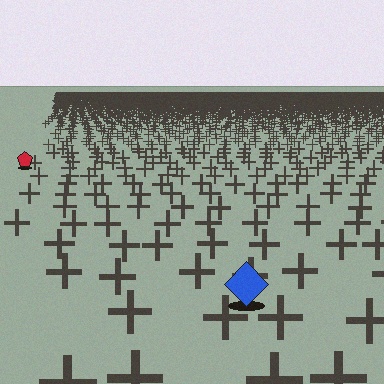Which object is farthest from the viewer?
The red pentagon is farthest from the viewer. It appears smaller and the ground texture around it is denser.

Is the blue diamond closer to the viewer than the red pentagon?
Yes. The blue diamond is closer — you can tell from the texture gradient: the ground texture is coarser near it.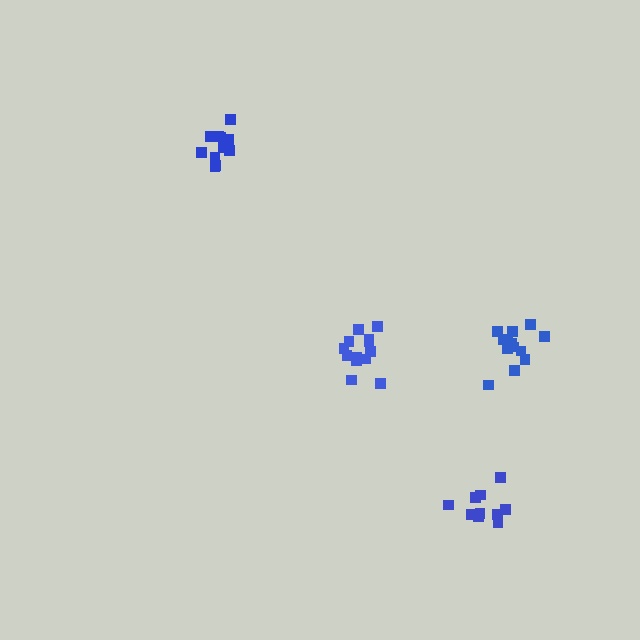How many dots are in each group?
Group 1: 13 dots, Group 2: 13 dots, Group 3: 10 dots, Group 4: 12 dots (48 total).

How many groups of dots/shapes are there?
There are 4 groups.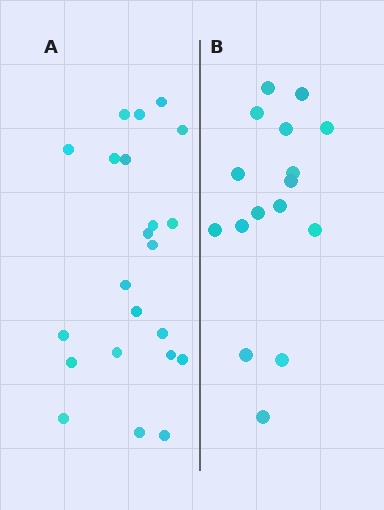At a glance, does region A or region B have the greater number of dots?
Region A (the left region) has more dots.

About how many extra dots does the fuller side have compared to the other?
Region A has about 6 more dots than region B.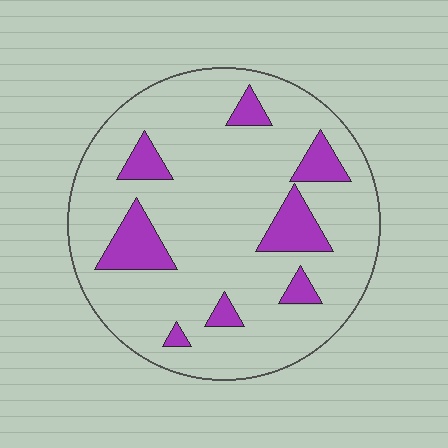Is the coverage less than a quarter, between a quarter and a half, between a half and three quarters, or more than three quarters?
Less than a quarter.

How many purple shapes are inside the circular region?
8.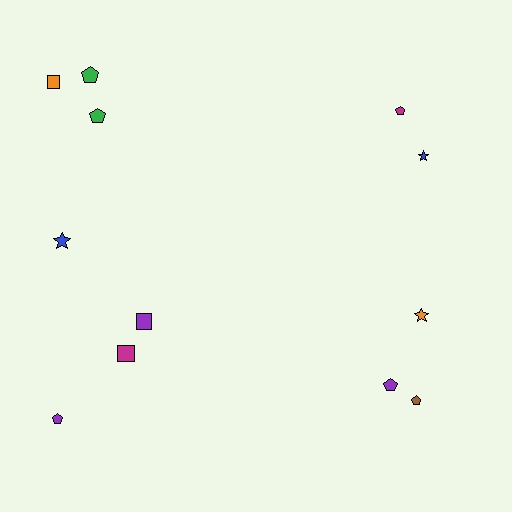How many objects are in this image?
There are 12 objects.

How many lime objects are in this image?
There are no lime objects.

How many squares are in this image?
There are 3 squares.